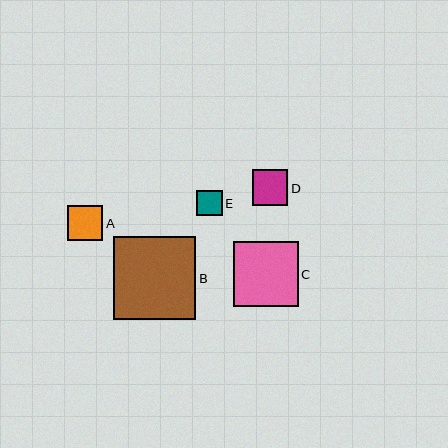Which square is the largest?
Square B is the largest with a size of approximately 83 pixels.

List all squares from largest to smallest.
From largest to smallest: B, C, D, A, E.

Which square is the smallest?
Square E is the smallest with a size of approximately 26 pixels.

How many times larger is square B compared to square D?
Square B is approximately 2.4 times the size of square D.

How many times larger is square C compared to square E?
Square C is approximately 2.6 times the size of square E.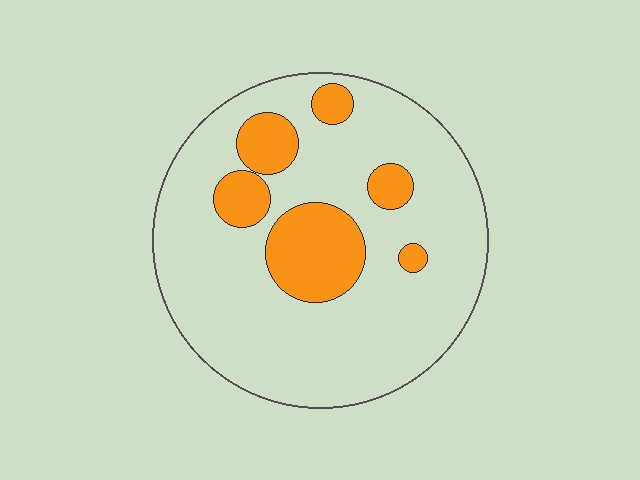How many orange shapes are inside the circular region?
6.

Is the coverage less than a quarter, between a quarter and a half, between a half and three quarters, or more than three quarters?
Less than a quarter.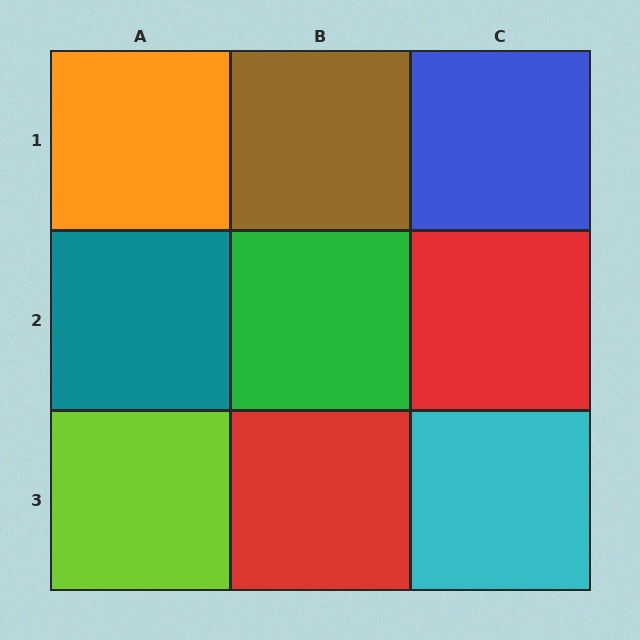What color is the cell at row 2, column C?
Red.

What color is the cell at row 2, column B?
Green.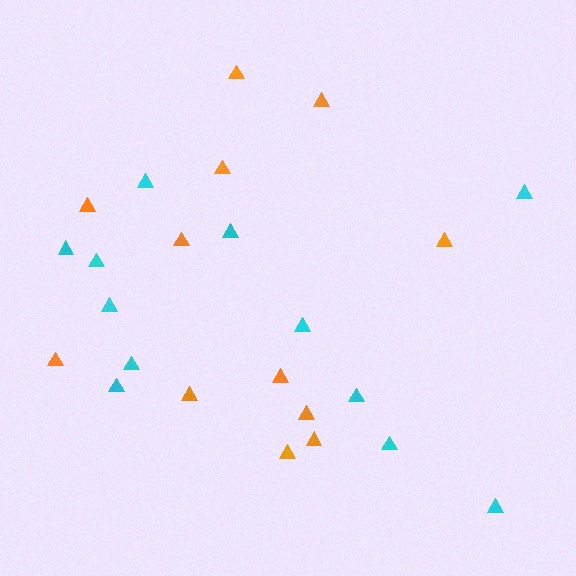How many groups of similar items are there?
There are 2 groups: one group of cyan triangles (12) and one group of orange triangles (12).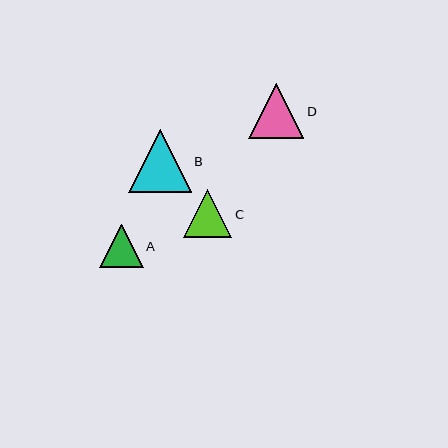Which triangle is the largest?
Triangle B is the largest with a size of approximately 63 pixels.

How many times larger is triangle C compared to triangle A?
Triangle C is approximately 1.1 times the size of triangle A.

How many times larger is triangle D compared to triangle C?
Triangle D is approximately 1.2 times the size of triangle C.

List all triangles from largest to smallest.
From largest to smallest: B, D, C, A.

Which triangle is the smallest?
Triangle A is the smallest with a size of approximately 43 pixels.